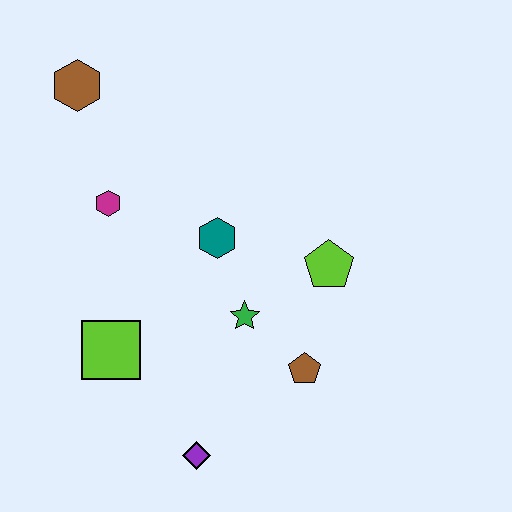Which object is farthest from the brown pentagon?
The brown hexagon is farthest from the brown pentagon.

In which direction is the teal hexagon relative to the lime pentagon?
The teal hexagon is to the left of the lime pentagon.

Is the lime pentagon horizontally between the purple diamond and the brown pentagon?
No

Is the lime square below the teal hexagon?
Yes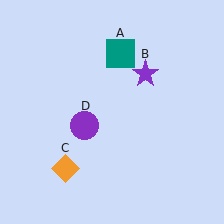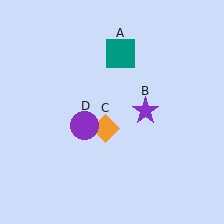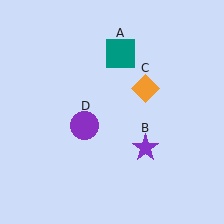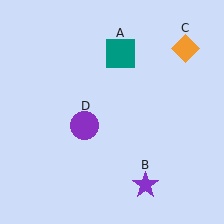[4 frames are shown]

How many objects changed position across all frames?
2 objects changed position: purple star (object B), orange diamond (object C).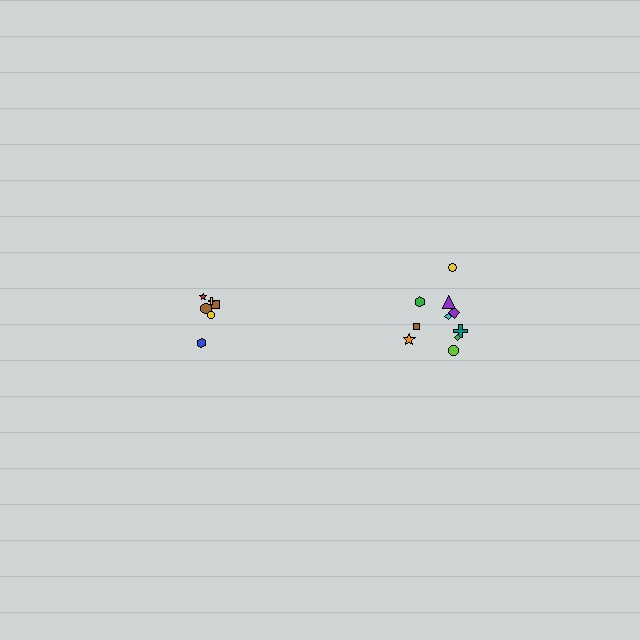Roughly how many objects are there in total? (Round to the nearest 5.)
Roughly 15 objects in total.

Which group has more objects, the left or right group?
The right group.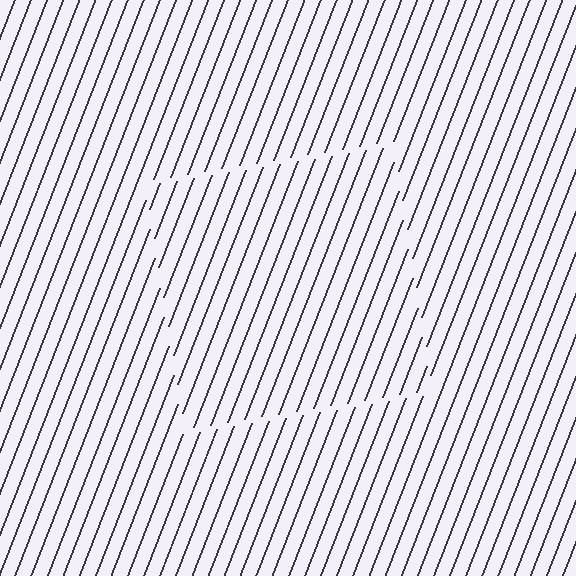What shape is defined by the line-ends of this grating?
An illusory square. The interior of the shape contains the same grating, shifted by half a period — the contour is defined by the phase discontinuity where line-ends from the inner and outer gratings abut.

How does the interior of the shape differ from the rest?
The interior of the shape contains the same grating, shifted by half a period — the contour is defined by the phase discontinuity where line-ends from the inner and outer gratings abut.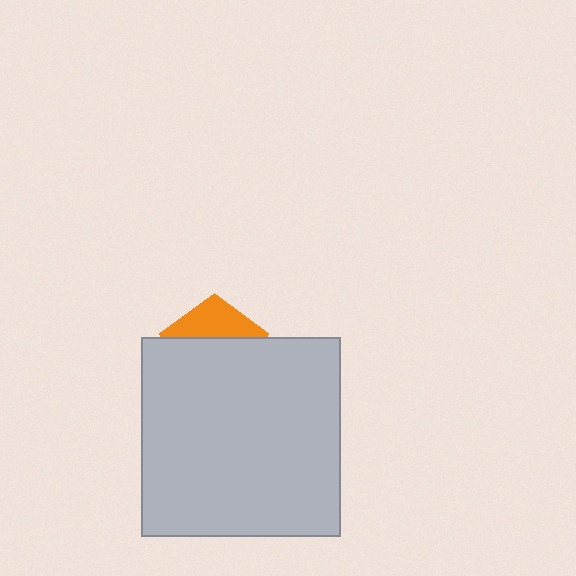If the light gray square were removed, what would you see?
You would see the complete orange pentagon.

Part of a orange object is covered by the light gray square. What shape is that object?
It is a pentagon.